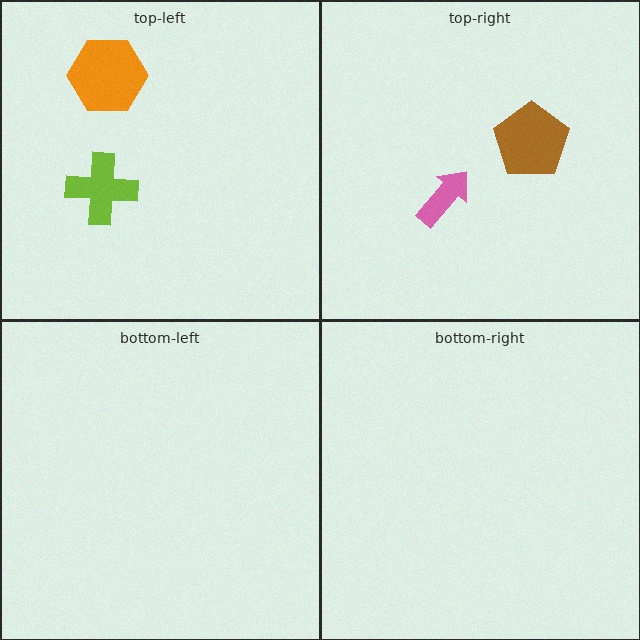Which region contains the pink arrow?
The top-right region.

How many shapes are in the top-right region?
2.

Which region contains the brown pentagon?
The top-right region.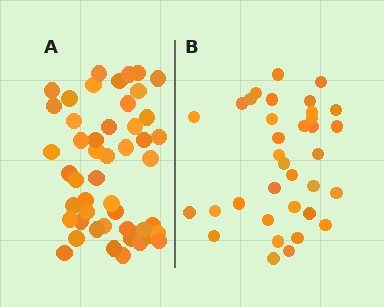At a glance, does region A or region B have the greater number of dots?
Region A (the left region) has more dots.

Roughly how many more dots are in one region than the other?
Region A has approximately 15 more dots than region B.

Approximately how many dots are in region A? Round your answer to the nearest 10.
About 50 dots. (The exact count is 48, which rounds to 50.)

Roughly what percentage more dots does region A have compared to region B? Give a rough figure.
About 35% more.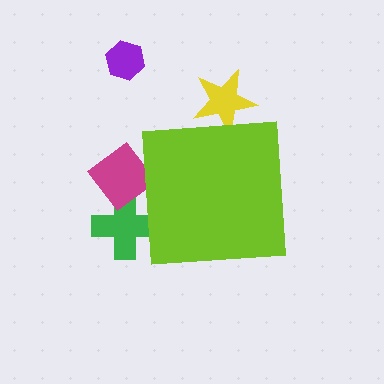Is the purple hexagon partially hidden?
No, the purple hexagon is fully visible.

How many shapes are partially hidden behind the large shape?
3 shapes are partially hidden.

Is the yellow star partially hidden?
Yes, the yellow star is partially hidden behind the lime square.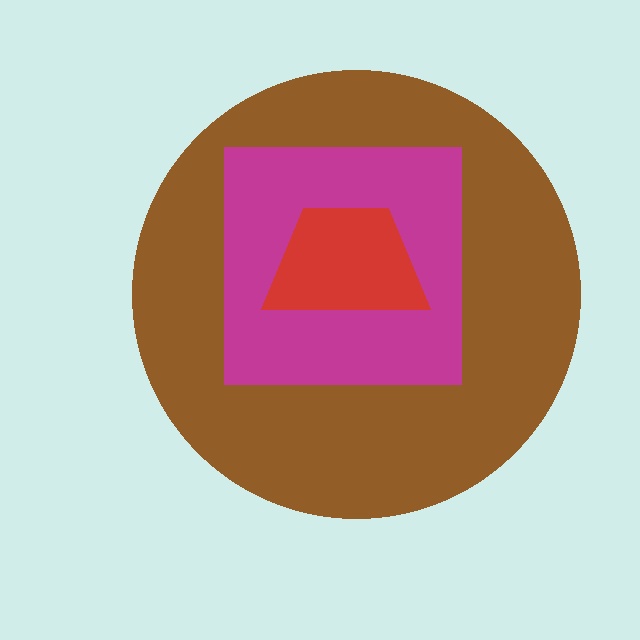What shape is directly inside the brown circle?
The magenta square.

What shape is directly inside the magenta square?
The red trapezoid.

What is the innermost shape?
The red trapezoid.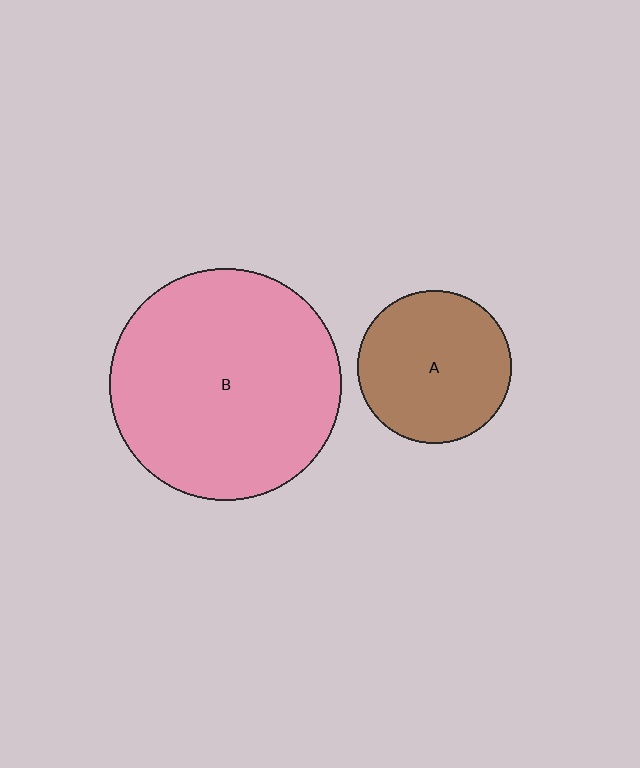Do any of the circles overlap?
No, none of the circles overlap.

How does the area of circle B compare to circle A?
Approximately 2.3 times.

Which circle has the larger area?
Circle B (pink).